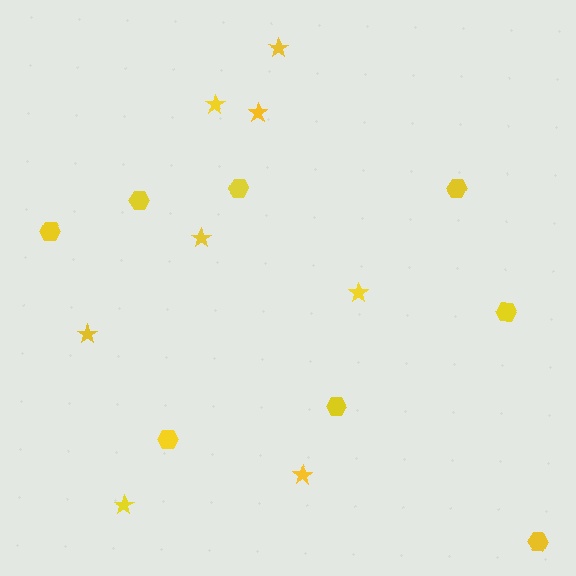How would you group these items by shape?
There are 2 groups: one group of hexagons (8) and one group of stars (8).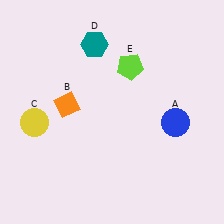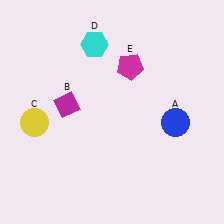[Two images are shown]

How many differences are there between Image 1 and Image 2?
There are 3 differences between the two images.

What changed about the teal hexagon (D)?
In Image 1, D is teal. In Image 2, it changed to cyan.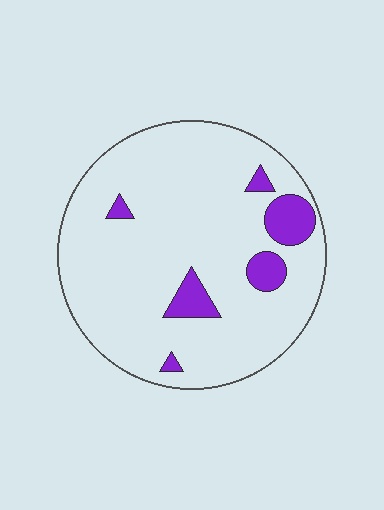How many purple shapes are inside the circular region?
6.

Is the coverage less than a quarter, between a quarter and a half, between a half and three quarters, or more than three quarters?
Less than a quarter.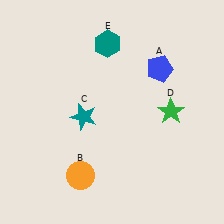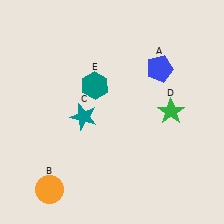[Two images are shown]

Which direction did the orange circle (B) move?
The orange circle (B) moved left.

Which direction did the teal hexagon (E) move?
The teal hexagon (E) moved down.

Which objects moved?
The objects that moved are: the orange circle (B), the teal hexagon (E).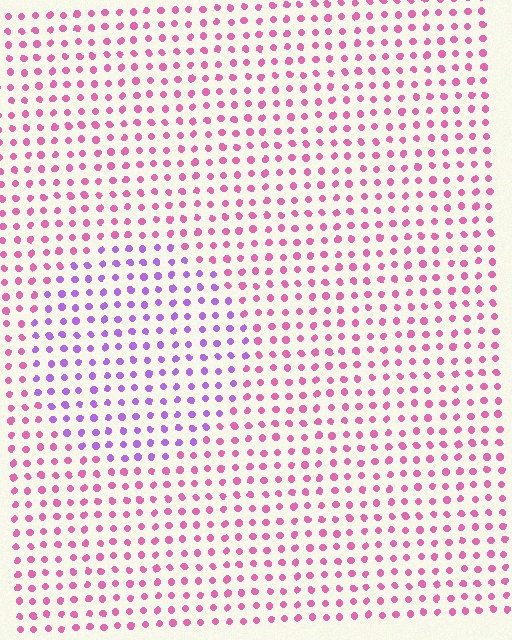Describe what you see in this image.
The image is filled with small pink elements in a uniform arrangement. A circle-shaped region is visible where the elements are tinted to a slightly different hue, forming a subtle color boundary.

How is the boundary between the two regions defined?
The boundary is defined purely by a slight shift in hue (about 46 degrees). Spacing, size, and orientation are identical on both sides.